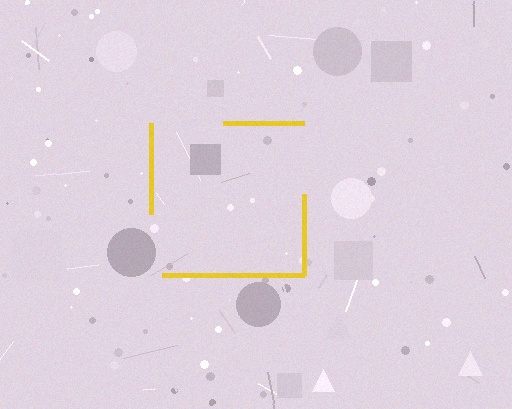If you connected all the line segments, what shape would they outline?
They would outline a square.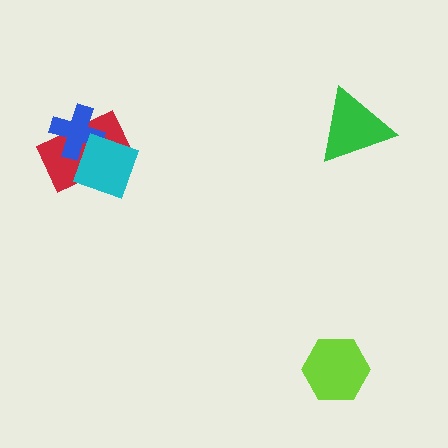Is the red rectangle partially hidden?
Yes, it is partially covered by another shape.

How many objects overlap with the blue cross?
2 objects overlap with the blue cross.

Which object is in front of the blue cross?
The cyan diamond is in front of the blue cross.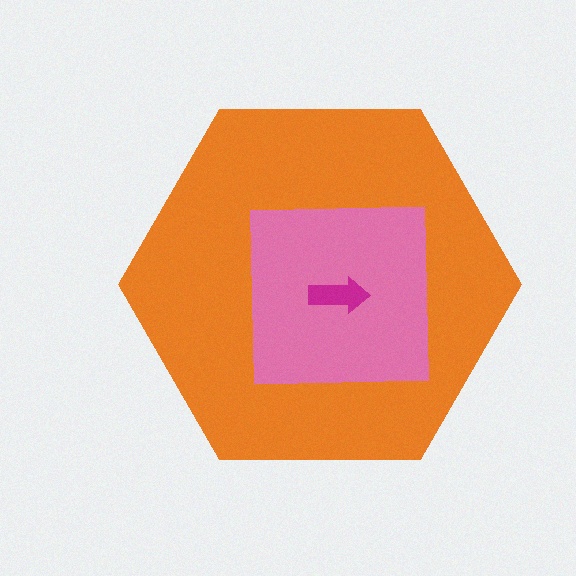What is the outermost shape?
The orange hexagon.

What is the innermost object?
The magenta arrow.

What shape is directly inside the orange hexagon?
The pink square.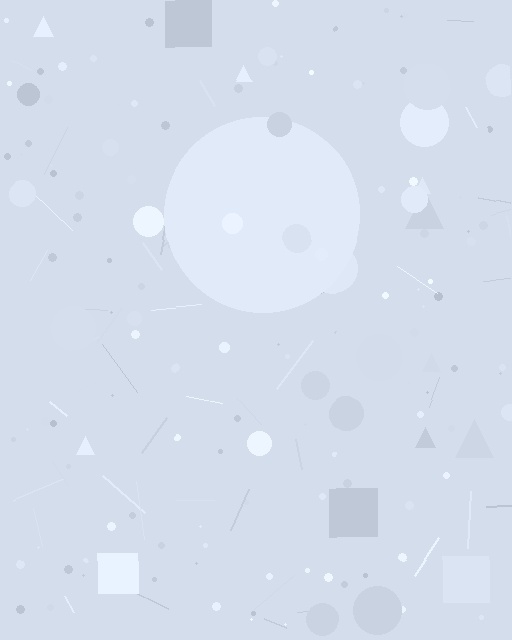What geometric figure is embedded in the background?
A circle is embedded in the background.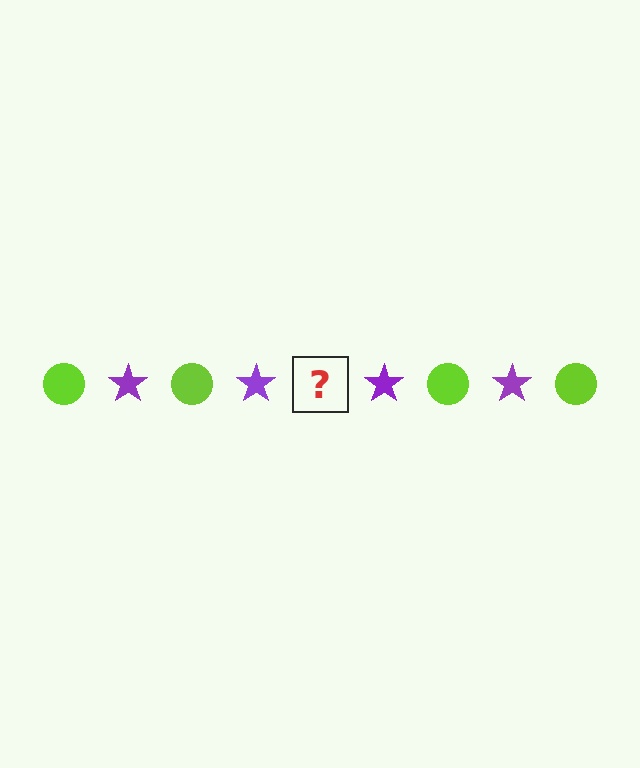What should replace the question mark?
The question mark should be replaced with a lime circle.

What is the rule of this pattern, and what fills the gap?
The rule is that the pattern alternates between lime circle and purple star. The gap should be filled with a lime circle.